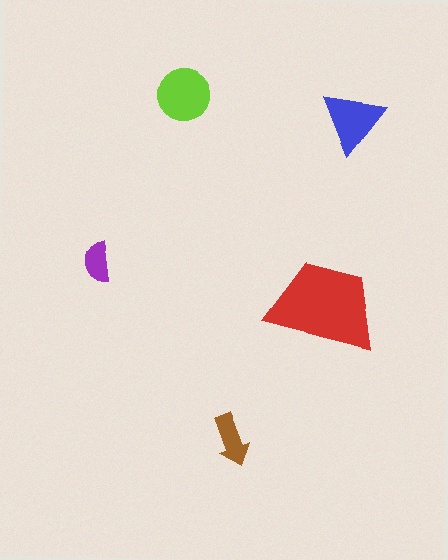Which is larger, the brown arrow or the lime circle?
The lime circle.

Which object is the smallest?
The purple semicircle.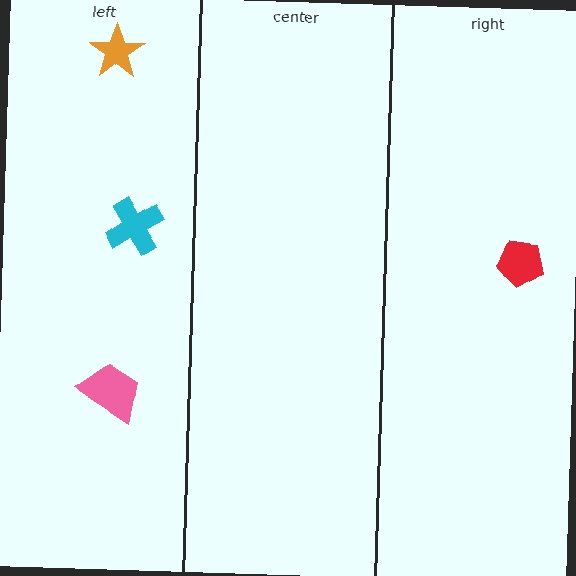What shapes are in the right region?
The red pentagon.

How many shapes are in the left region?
3.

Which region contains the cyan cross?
The left region.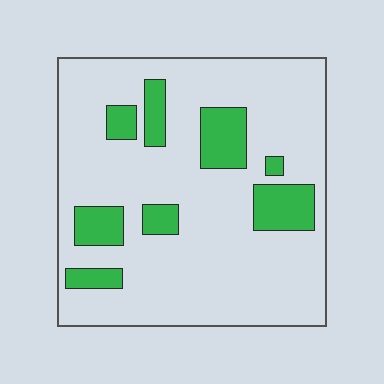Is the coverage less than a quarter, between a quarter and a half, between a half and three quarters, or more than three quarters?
Less than a quarter.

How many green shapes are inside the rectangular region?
8.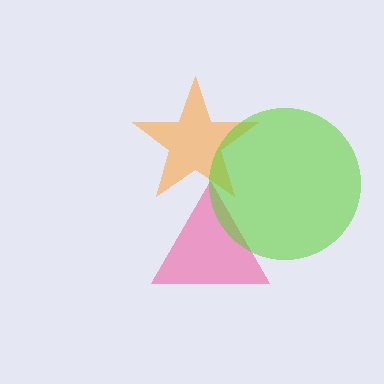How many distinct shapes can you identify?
There are 3 distinct shapes: a pink triangle, an orange star, a lime circle.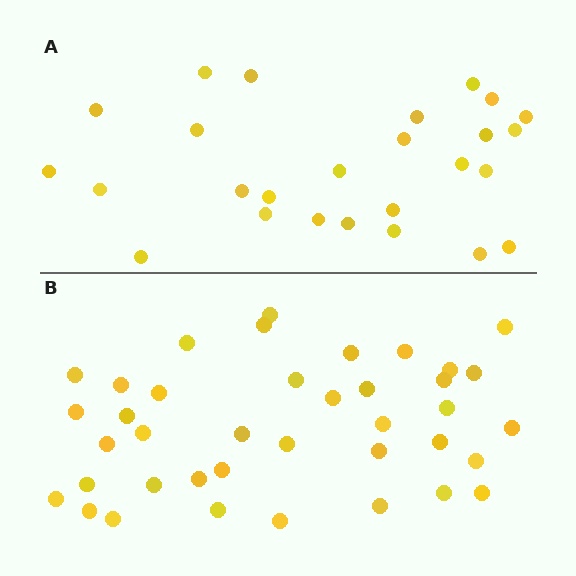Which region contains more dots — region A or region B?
Region B (the bottom region) has more dots.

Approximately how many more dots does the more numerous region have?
Region B has approximately 15 more dots than region A.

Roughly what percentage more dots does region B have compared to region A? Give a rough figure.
About 50% more.